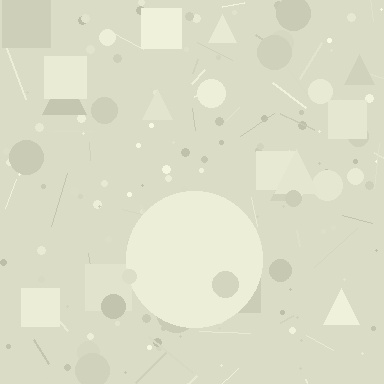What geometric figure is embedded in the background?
A circle is embedded in the background.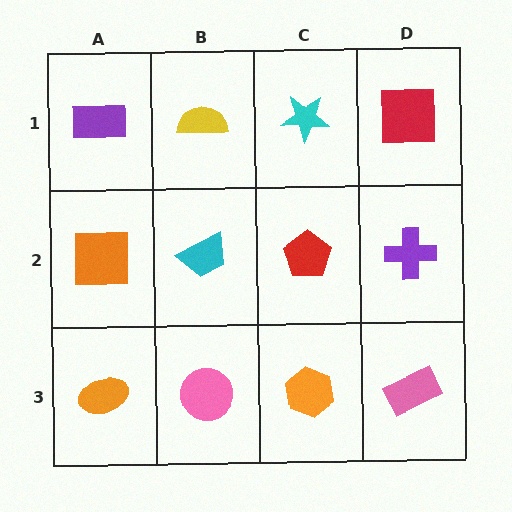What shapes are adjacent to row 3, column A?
An orange square (row 2, column A), a pink circle (row 3, column B).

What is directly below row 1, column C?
A red pentagon.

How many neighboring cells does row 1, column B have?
3.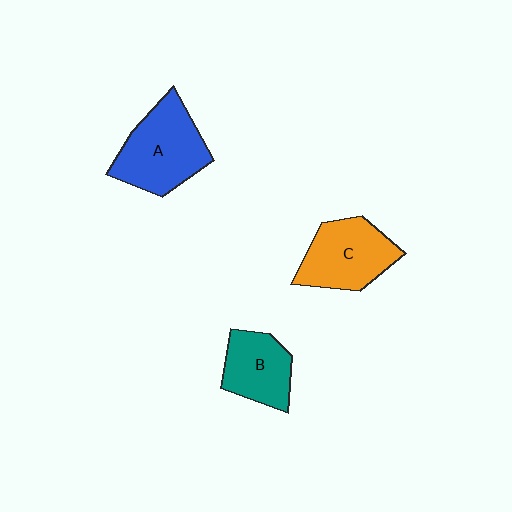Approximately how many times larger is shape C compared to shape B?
Approximately 1.3 times.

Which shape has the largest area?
Shape A (blue).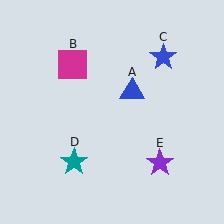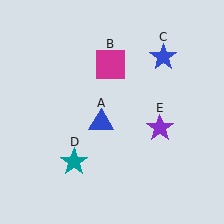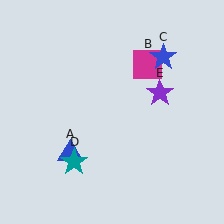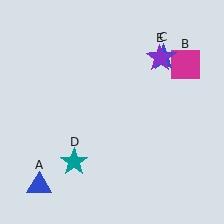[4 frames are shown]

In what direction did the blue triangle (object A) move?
The blue triangle (object A) moved down and to the left.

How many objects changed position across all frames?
3 objects changed position: blue triangle (object A), magenta square (object B), purple star (object E).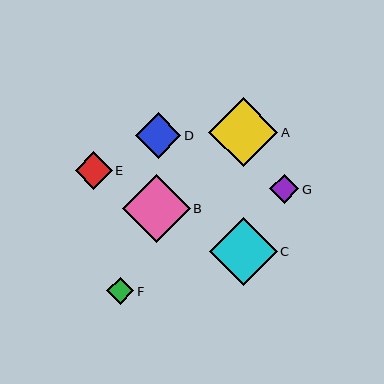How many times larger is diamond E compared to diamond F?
Diamond E is approximately 1.4 times the size of diamond F.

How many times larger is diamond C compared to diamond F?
Diamond C is approximately 2.5 times the size of diamond F.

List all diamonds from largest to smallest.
From largest to smallest: A, C, B, D, E, G, F.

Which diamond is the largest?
Diamond A is the largest with a size of approximately 69 pixels.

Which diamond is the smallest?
Diamond F is the smallest with a size of approximately 27 pixels.